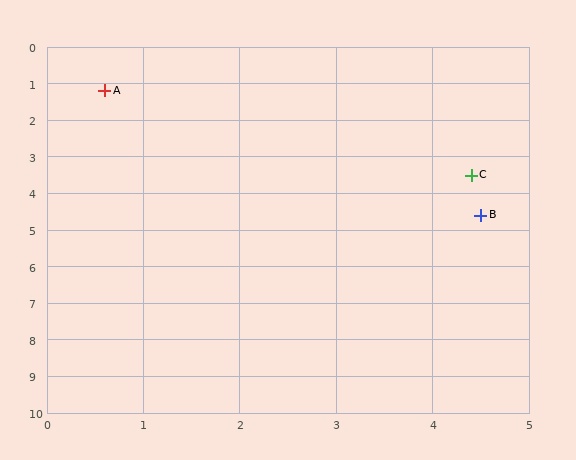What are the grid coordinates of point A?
Point A is at approximately (0.6, 1.2).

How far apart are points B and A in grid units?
Points B and A are about 5.2 grid units apart.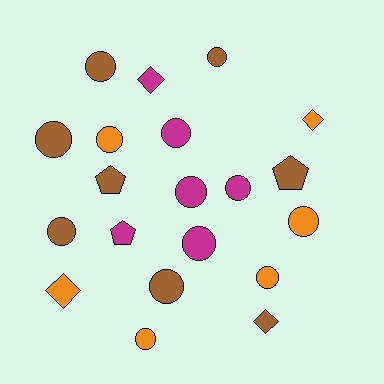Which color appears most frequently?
Brown, with 8 objects.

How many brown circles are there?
There are 5 brown circles.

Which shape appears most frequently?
Circle, with 13 objects.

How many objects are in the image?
There are 20 objects.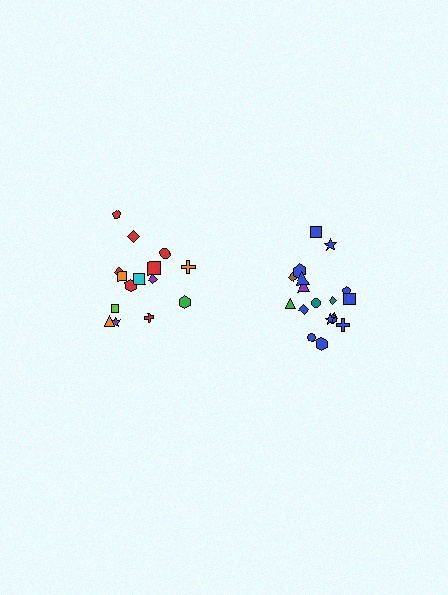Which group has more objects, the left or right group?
The right group.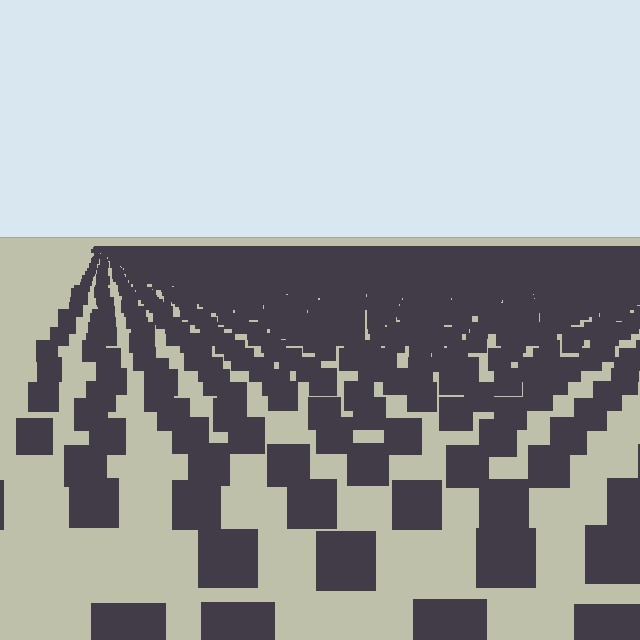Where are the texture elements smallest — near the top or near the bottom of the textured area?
Near the top.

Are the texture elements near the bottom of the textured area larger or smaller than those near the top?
Larger. Near the bottom, elements are closer to the viewer and appear at a bigger on-screen size.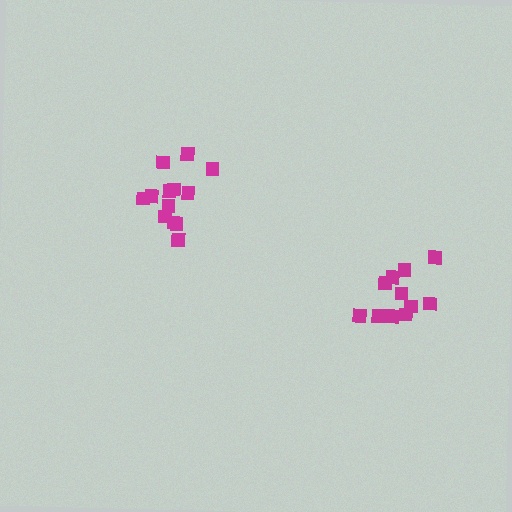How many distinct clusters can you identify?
There are 2 distinct clusters.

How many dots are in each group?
Group 1: 11 dots, Group 2: 13 dots (24 total).